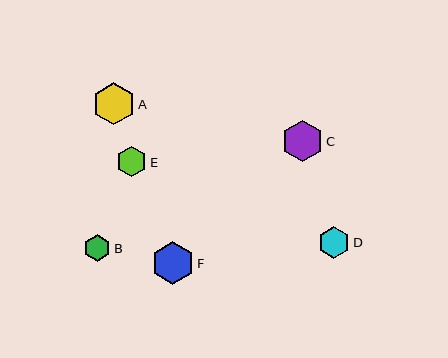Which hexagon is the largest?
Hexagon A is the largest with a size of approximately 42 pixels.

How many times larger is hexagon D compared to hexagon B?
Hexagon D is approximately 1.2 times the size of hexagon B.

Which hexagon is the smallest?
Hexagon B is the smallest with a size of approximately 27 pixels.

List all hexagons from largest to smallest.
From largest to smallest: A, F, C, D, E, B.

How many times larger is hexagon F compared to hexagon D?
Hexagon F is approximately 1.3 times the size of hexagon D.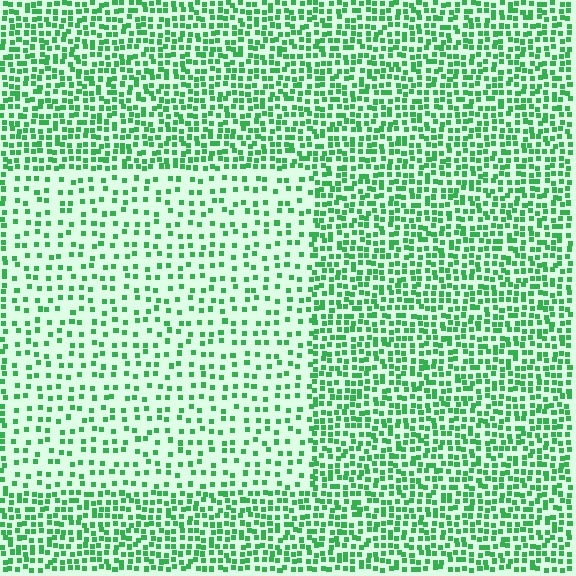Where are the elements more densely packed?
The elements are more densely packed outside the rectangle boundary.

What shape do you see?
I see a rectangle.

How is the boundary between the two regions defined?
The boundary is defined by a change in element density (approximately 2.1x ratio). All elements are the same color, size, and shape.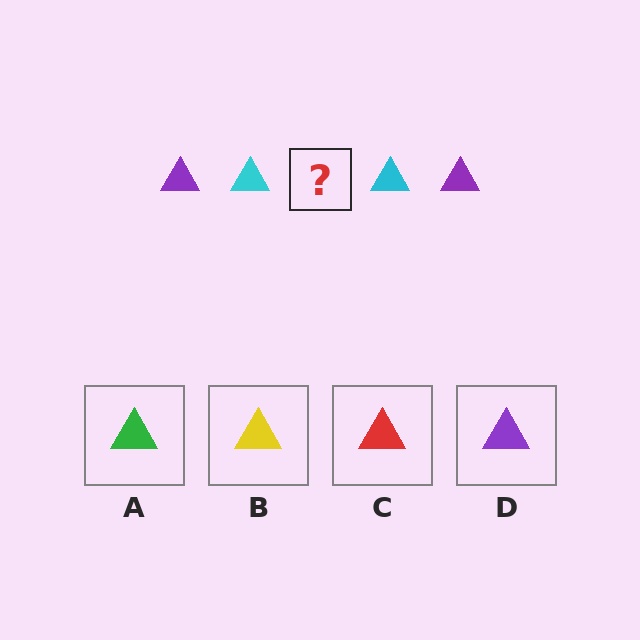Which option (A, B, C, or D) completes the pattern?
D.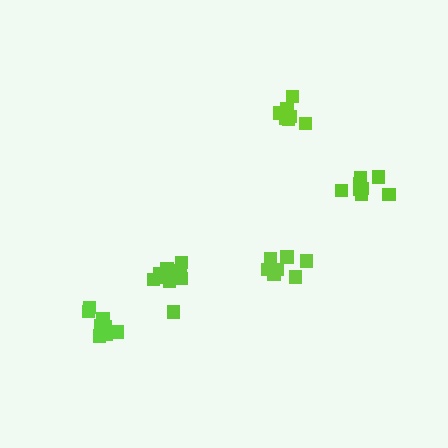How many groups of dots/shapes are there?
There are 5 groups.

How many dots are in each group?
Group 1: 7 dots, Group 2: 7 dots, Group 3: 11 dots, Group 4: 8 dots, Group 5: 8 dots (41 total).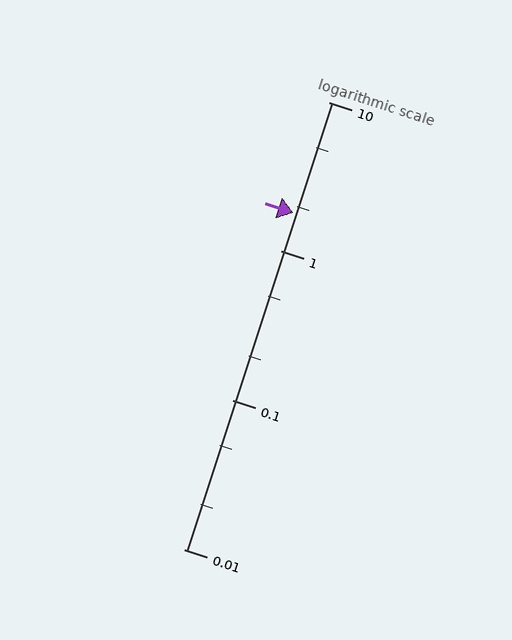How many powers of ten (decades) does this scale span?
The scale spans 3 decades, from 0.01 to 10.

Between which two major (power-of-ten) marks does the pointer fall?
The pointer is between 1 and 10.